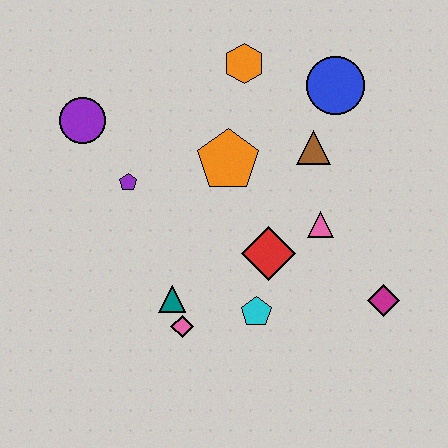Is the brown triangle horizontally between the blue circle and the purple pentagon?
Yes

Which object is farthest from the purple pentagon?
The magenta diamond is farthest from the purple pentagon.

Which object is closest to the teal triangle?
The pink diamond is closest to the teal triangle.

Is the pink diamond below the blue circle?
Yes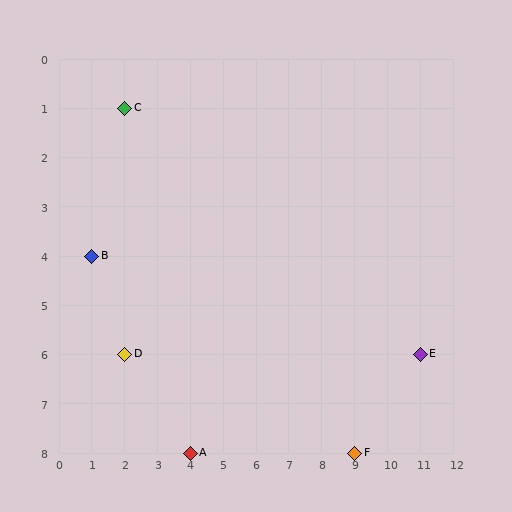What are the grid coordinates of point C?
Point C is at grid coordinates (2, 1).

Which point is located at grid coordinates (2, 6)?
Point D is at (2, 6).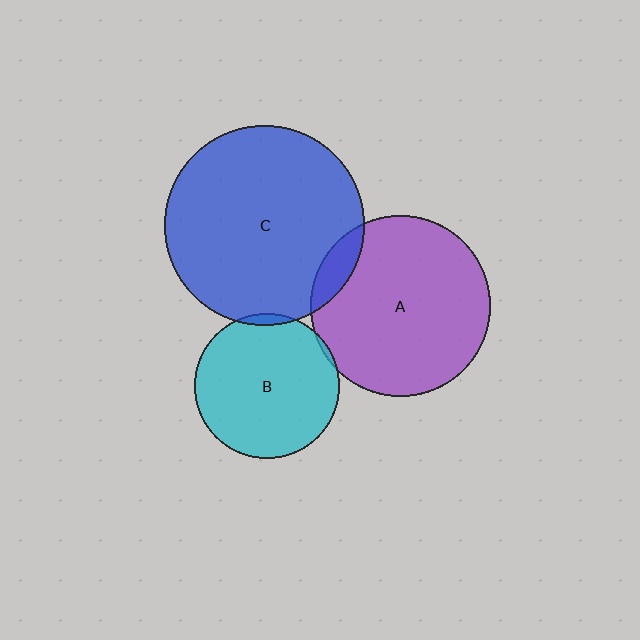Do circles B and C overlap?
Yes.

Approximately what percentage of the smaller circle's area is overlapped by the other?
Approximately 5%.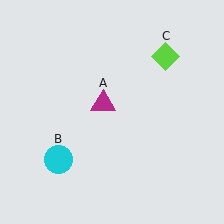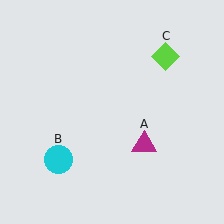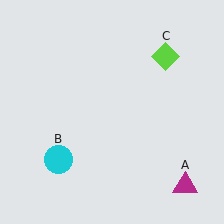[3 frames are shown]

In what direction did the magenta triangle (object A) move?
The magenta triangle (object A) moved down and to the right.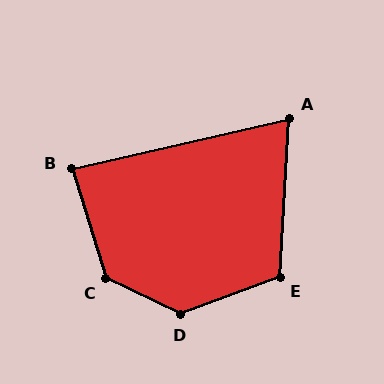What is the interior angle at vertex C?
Approximately 132 degrees (obtuse).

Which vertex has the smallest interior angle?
A, at approximately 74 degrees.